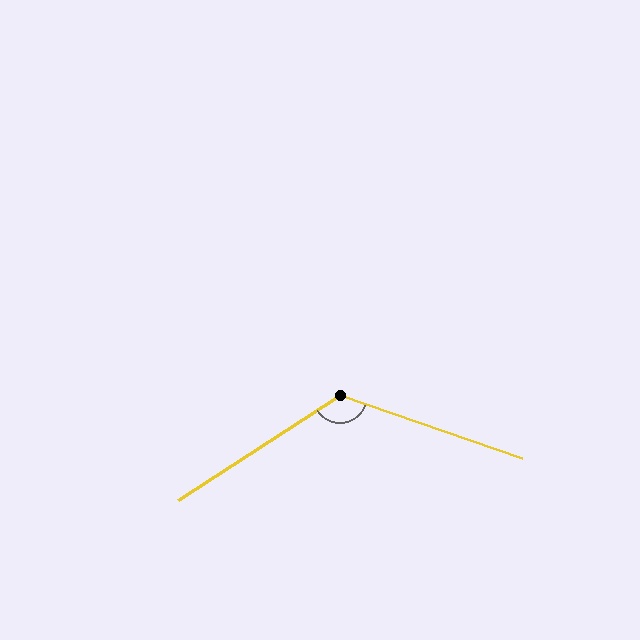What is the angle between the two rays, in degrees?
Approximately 128 degrees.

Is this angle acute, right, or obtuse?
It is obtuse.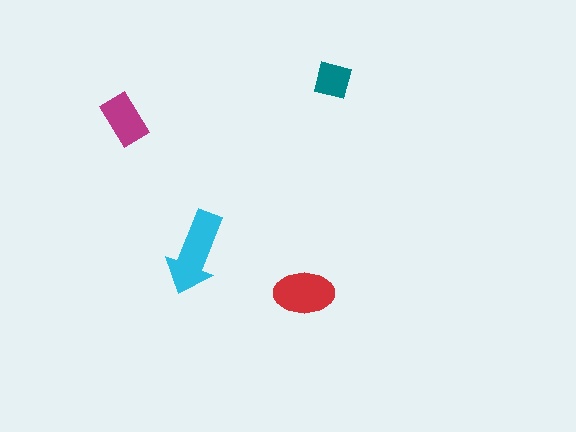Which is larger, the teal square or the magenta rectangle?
The magenta rectangle.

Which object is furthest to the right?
The teal square is rightmost.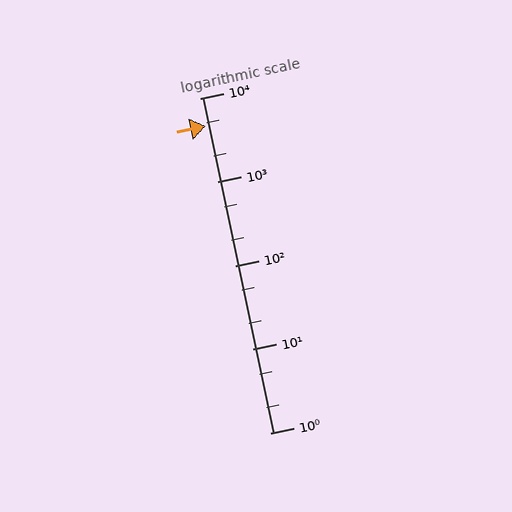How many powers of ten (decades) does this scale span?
The scale spans 4 decades, from 1 to 10000.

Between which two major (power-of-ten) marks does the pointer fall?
The pointer is between 1000 and 10000.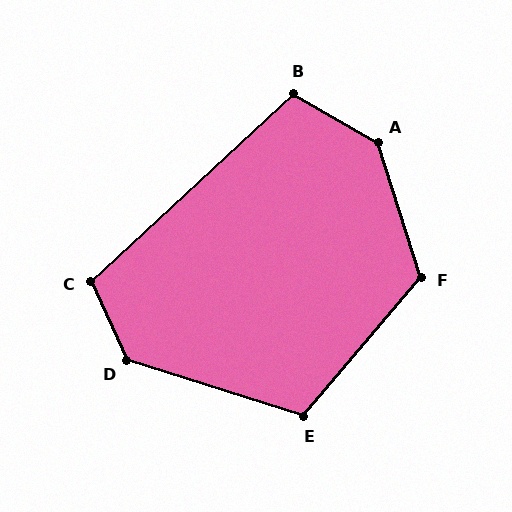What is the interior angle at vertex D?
Approximately 131 degrees (obtuse).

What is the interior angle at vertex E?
Approximately 113 degrees (obtuse).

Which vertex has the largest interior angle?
A, at approximately 138 degrees.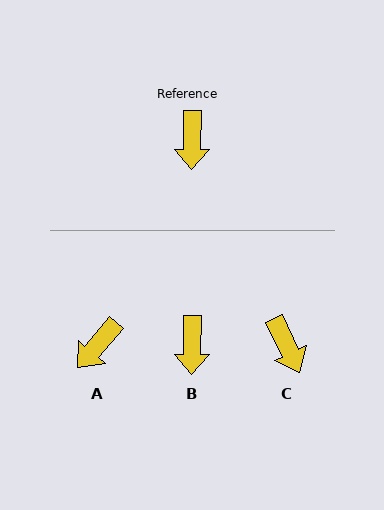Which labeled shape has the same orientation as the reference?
B.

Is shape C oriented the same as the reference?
No, it is off by about 26 degrees.